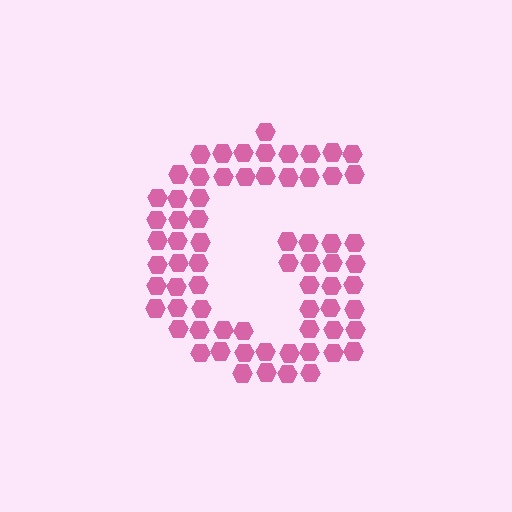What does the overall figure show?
The overall figure shows the letter G.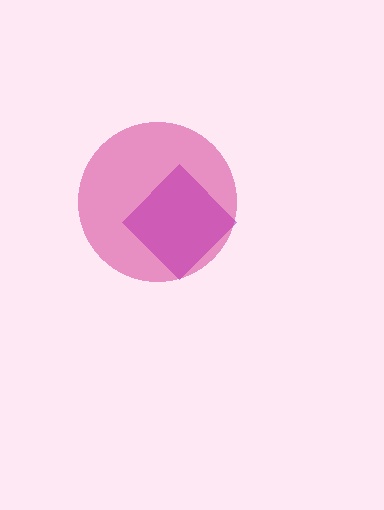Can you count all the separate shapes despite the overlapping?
Yes, there are 2 separate shapes.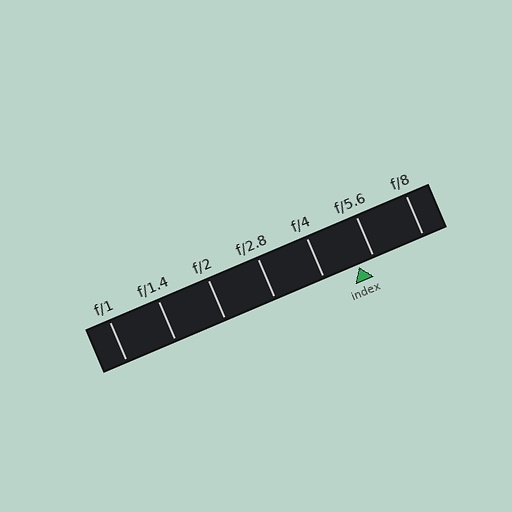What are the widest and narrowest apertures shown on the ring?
The widest aperture shown is f/1 and the narrowest is f/8.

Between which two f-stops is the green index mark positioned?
The index mark is between f/4 and f/5.6.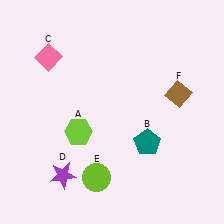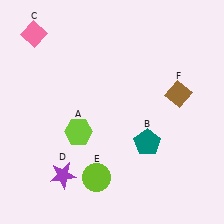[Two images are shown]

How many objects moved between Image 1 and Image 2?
1 object moved between the two images.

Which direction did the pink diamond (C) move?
The pink diamond (C) moved up.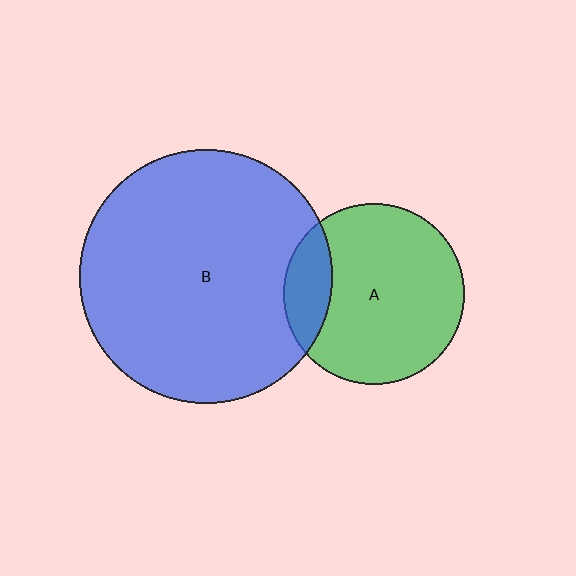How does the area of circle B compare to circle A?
Approximately 1.9 times.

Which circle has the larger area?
Circle B (blue).